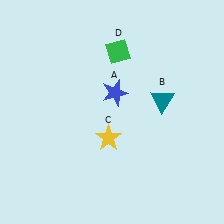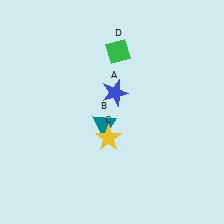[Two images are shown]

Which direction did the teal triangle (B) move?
The teal triangle (B) moved left.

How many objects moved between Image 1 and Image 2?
1 object moved between the two images.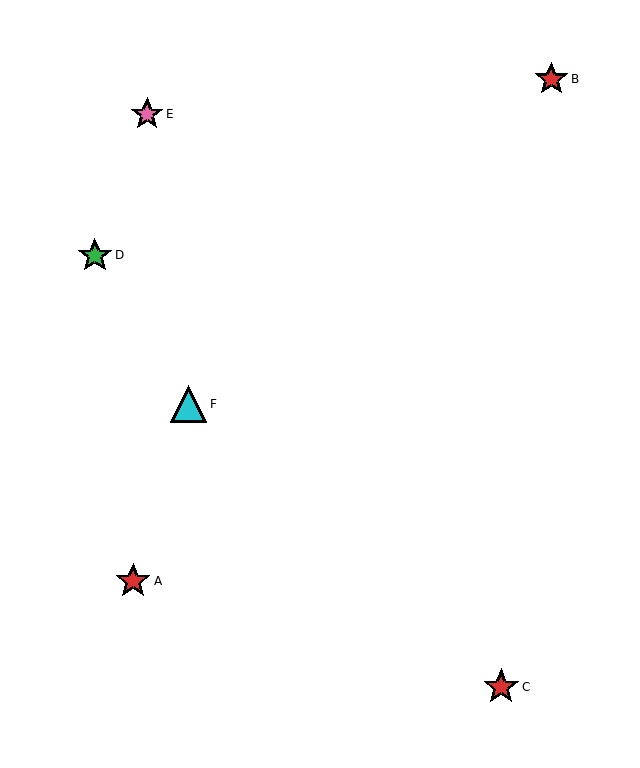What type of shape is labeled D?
Shape D is a green star.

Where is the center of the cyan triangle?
The center of the cyan triangle is at (189, 404).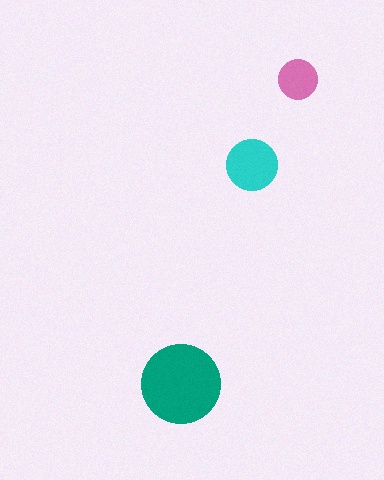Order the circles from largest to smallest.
the teal one, the cyan one, the pink one.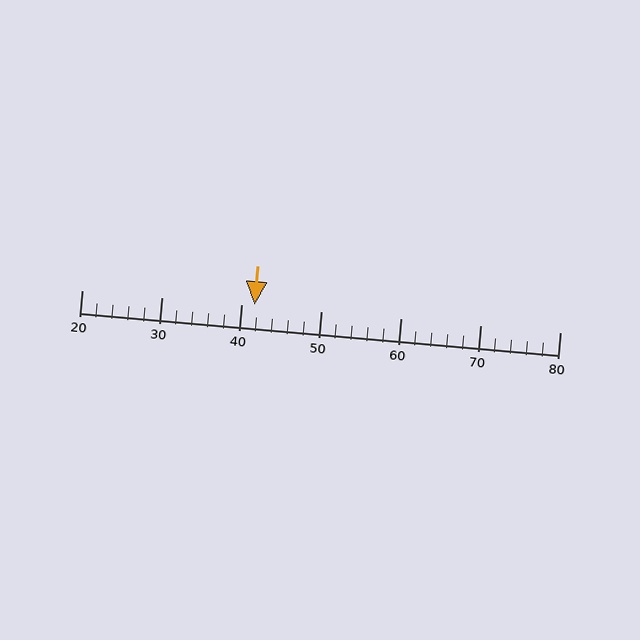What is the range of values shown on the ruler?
The ruler shows values from 20 to 80.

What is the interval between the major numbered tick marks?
The major tick marks are spaced 10 units apart.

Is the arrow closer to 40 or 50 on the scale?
The arrow is closer to 40.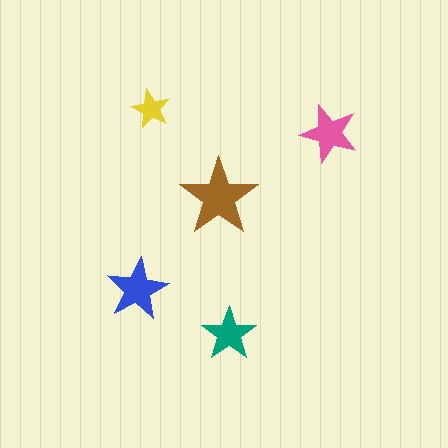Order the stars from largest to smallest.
the brown one, the blue one, the pink one, the teal one, the yellow one.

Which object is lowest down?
The teal star is bottommost.